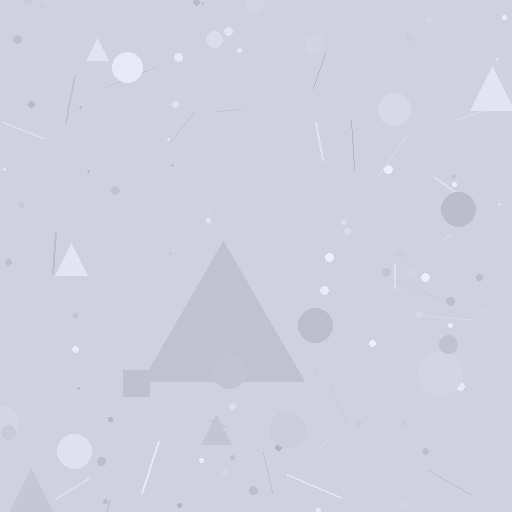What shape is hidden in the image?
A triangle is hidden in the image.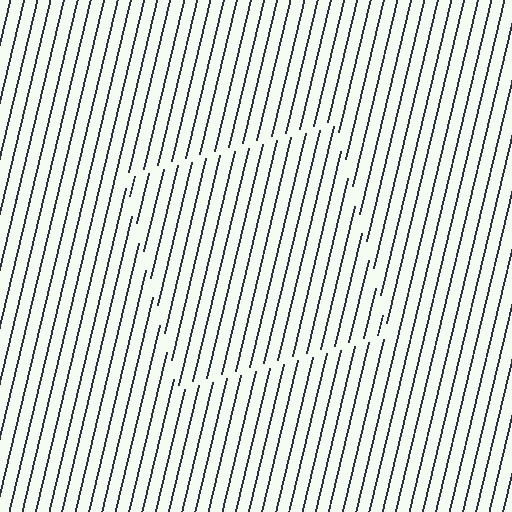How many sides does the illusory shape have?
4 sides — the line-ends trace a square.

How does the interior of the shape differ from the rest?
The interior of the shape contains the same grating, shifted by half a period — the contour is defined by the phase discontinuity where line-ends from the inner and outer gratings abut.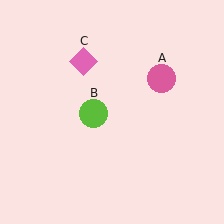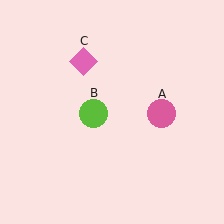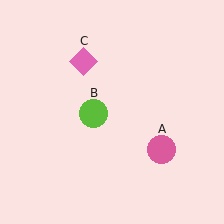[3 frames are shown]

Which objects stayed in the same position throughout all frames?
Lime circle (object B) and pink diamond (object C) remained stationary.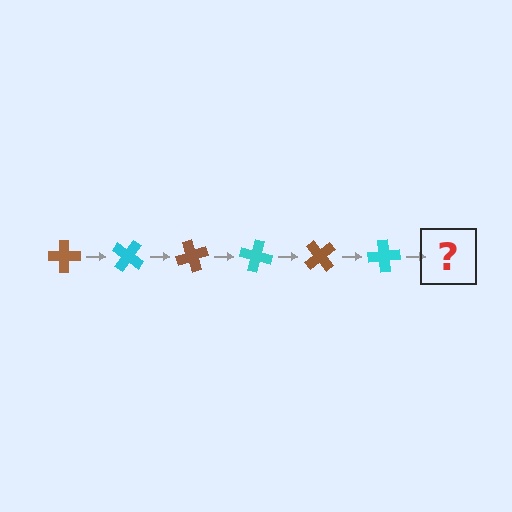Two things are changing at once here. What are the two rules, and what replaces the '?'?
The two rules are that it rotates 35 degrees each step and the color cycles through brown and cyan. The '?' should be a brown cross, rotated 210 degrees from the start.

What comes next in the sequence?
The next element should be a brown cross, rotated 210 degrees from the start.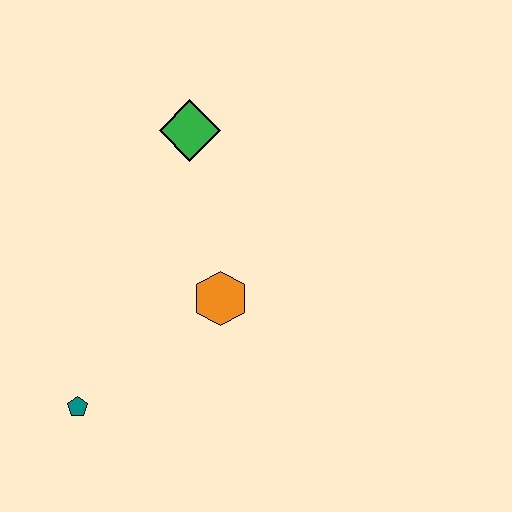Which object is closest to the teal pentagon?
The orange hexagon is closest to the teal pentagon.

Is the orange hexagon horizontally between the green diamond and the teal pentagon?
No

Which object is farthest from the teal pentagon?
The green diamond is farthest from the teal pentagon.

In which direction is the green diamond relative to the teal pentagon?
The green diamond is above the teal pentagon.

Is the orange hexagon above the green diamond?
No